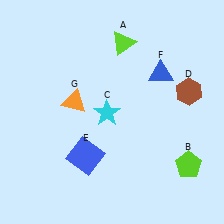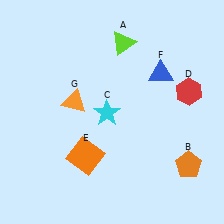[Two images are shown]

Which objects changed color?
B changed from lime to orange. D changed from brown to red. E changed from blue to orange.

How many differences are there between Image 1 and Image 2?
There are 3 differences between the two images.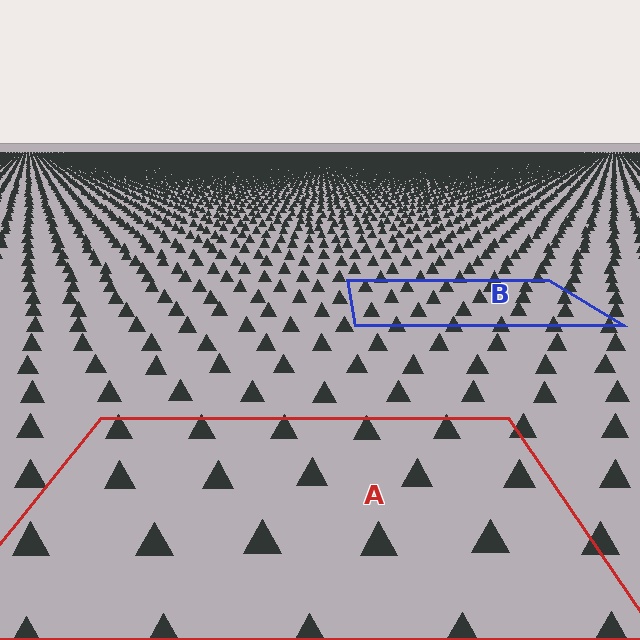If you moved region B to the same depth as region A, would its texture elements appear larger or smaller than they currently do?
They would appear larger. At a closer depth, the same texture elements are projected at a bigger on-screen size.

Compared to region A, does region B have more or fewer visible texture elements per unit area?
Region B has more texture elements per unit area — they are packed more densely because it is farther away.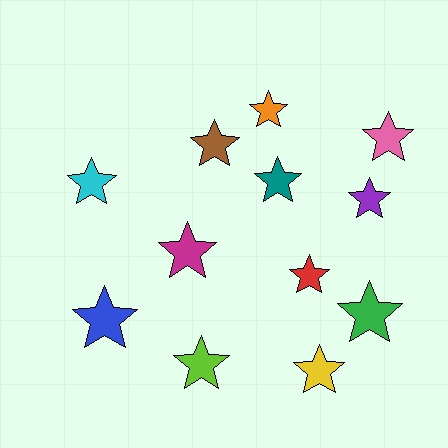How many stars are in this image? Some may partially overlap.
There are 12 stars.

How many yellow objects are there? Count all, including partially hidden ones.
There is 1 yellow object.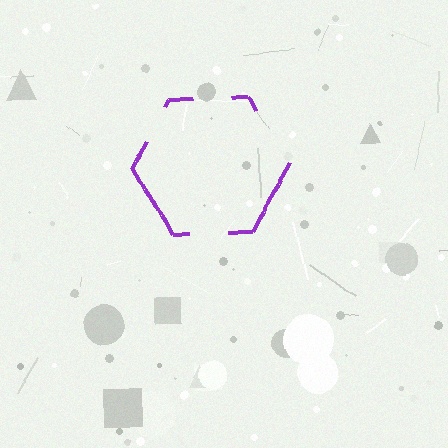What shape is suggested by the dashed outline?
The dashed outline suggests a hexagon.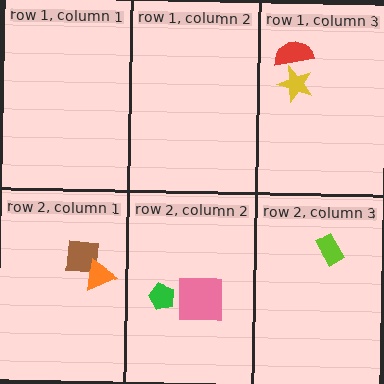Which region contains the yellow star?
The row 1, column 3 region.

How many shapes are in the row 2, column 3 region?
1.